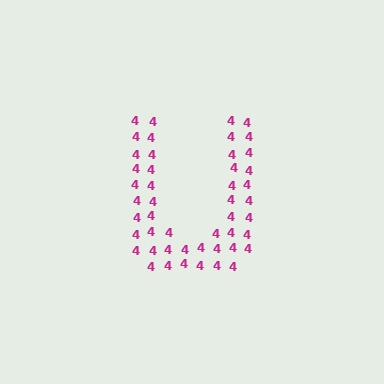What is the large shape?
The large shape is the letter U.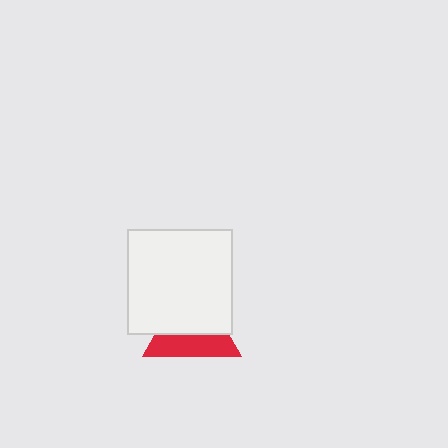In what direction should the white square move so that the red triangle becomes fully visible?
The white square should move up. That is the shortest direction to clear the overlap and leave the red triangle fully visible.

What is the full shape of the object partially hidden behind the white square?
The partially hidden object is a red triangle.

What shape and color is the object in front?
The object in front is a white square.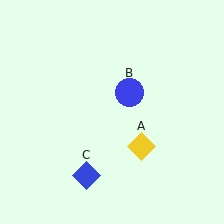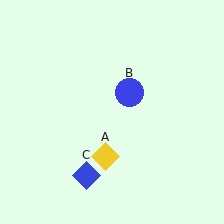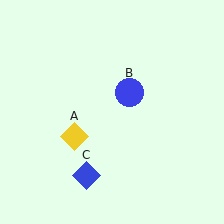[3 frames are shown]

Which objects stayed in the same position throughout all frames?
Blue circle (object B) and blue diamond (object C) remained stationary.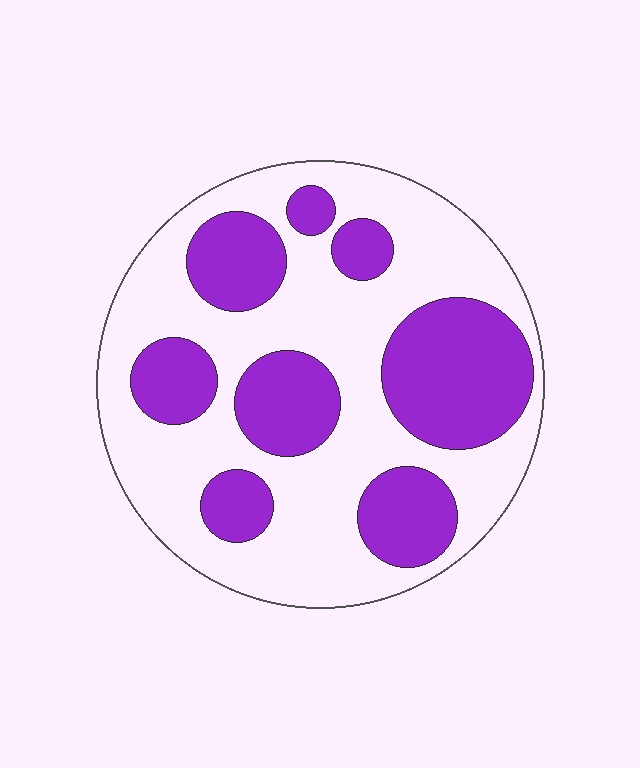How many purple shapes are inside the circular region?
8.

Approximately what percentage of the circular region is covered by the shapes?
Approximately 35%.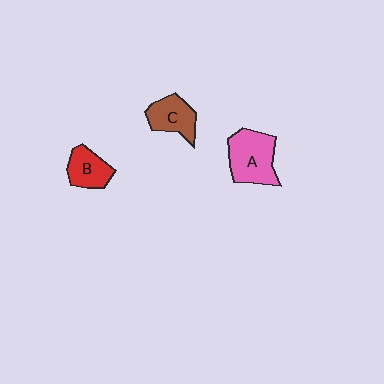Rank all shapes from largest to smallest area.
From largest to smallest: A (pink), C (brown), B (red).